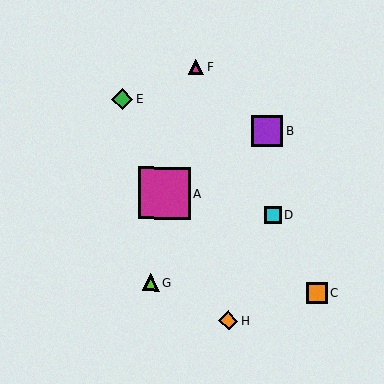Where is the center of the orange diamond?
The center of the orange diamond is at (229, 321).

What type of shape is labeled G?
Shape G is a lime triangle.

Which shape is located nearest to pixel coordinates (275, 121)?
The purple square (labeled B) at (267, 131) is nearest to that location.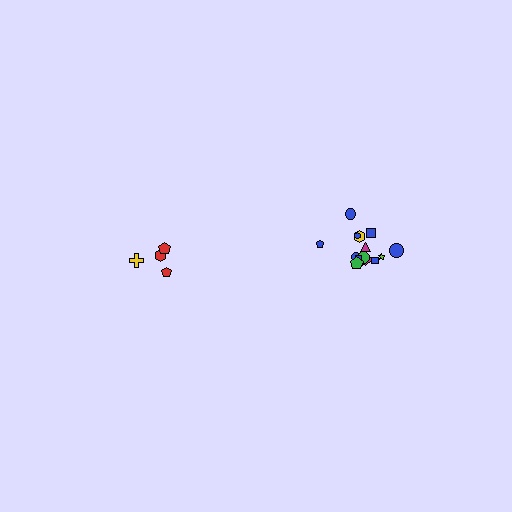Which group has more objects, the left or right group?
The right group.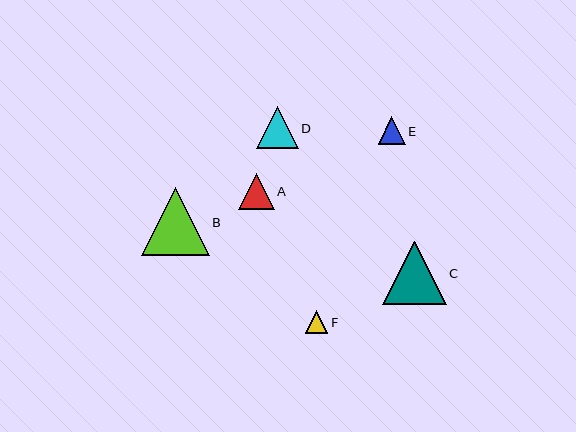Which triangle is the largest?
Triangle B is the largest with a size of approximately 67 pixels.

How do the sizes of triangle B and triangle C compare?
Triangle B and triangle C are approximately the same size.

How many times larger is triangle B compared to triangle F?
Triangle B is approximately 3.0 times the size of triangle F.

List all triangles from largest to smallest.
From largest to smallest: B, C, D, A, E, F.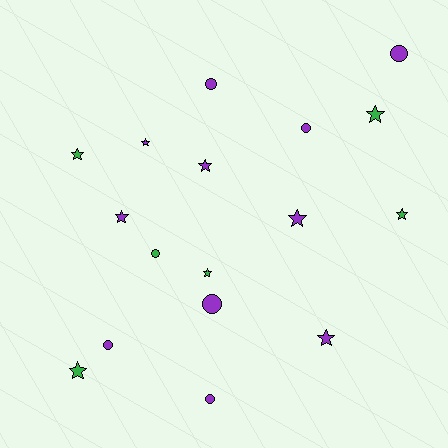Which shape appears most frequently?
Star, with 10 objects.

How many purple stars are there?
There are 5 purple stars.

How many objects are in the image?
There are 17 objects.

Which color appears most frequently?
Purple, with 11 objects.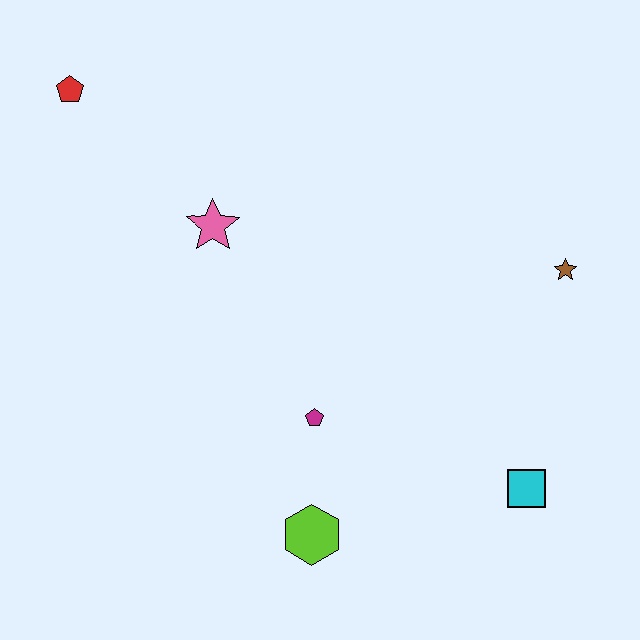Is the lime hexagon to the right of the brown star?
No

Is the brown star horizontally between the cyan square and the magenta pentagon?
No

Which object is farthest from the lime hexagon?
The red pentagon is farthest from the lime hexagon.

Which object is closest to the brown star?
The cyan square is closest to the brown star.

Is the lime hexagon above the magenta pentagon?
No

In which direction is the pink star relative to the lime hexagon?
The pink star is above the lime hexagon.